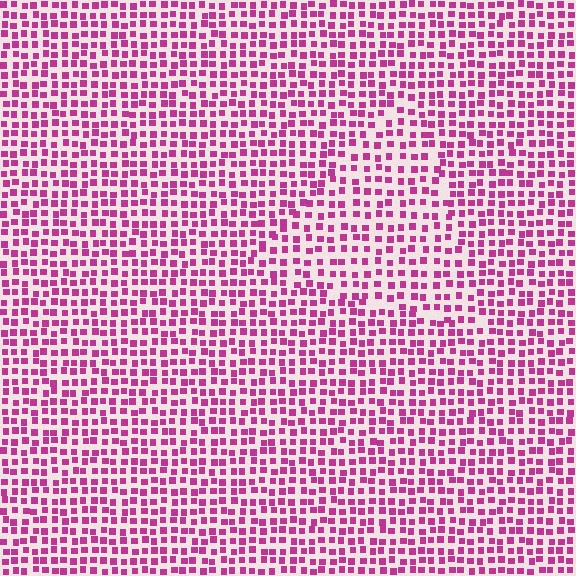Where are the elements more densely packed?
The elements are more densely packed outside the triangle boundary.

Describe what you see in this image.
The image contains small magenta elements arranged at two different densities. A triangle-shaped region is visible where the elements are less densely packed than the surrounding area.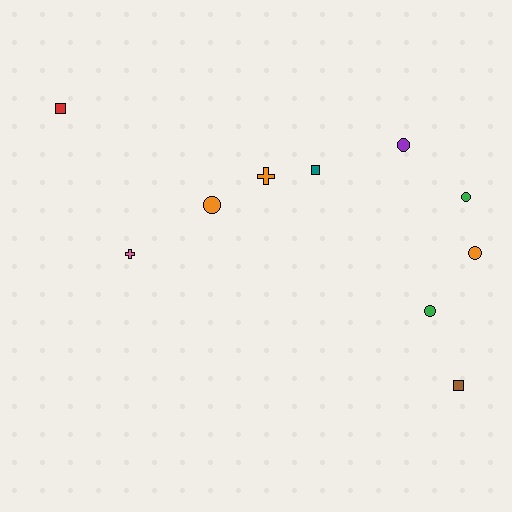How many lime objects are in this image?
There are no lime objects.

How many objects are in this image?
There are 10 objects.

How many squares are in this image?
There are 3 squares.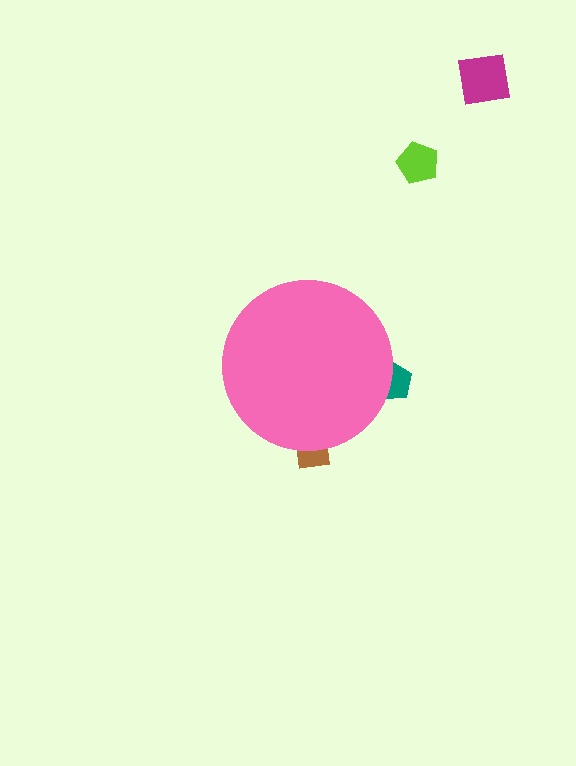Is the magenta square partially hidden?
No, the magenta square is fully visible.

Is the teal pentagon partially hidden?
Yes, the teal pentagon is partially hidden behind the pink circle.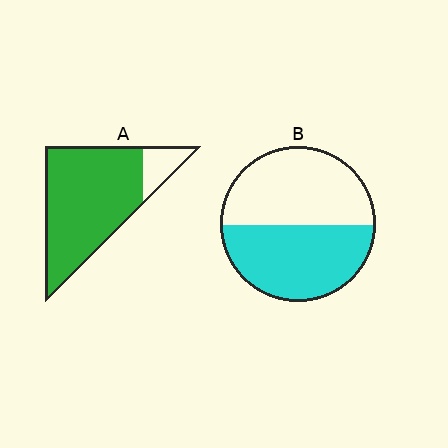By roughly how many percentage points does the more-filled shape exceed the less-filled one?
By roughly 35 percentage points (A over B).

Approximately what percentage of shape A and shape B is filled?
A is approximately 85% and B is approximately 50%.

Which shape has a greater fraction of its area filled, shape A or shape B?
Shape A.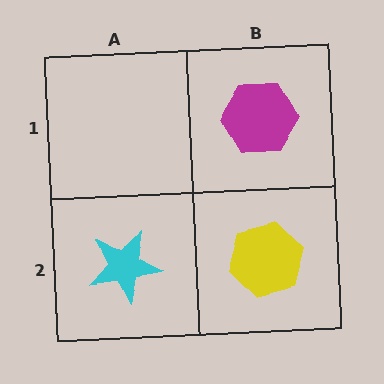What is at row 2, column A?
A cyan star.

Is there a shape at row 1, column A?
No, that cell is empty.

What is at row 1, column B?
A magenta hexagon.